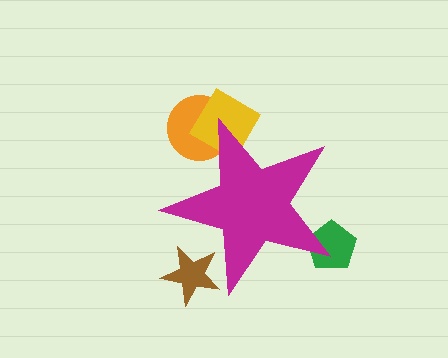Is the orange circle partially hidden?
Yes, the orange circle is partially hidden behind the magenta star.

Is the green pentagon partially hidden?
Yes, the green pentagon is partially hidden behind the magenta star.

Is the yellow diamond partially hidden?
Yes, the yellow diamond is partially hidden behind the magenta star.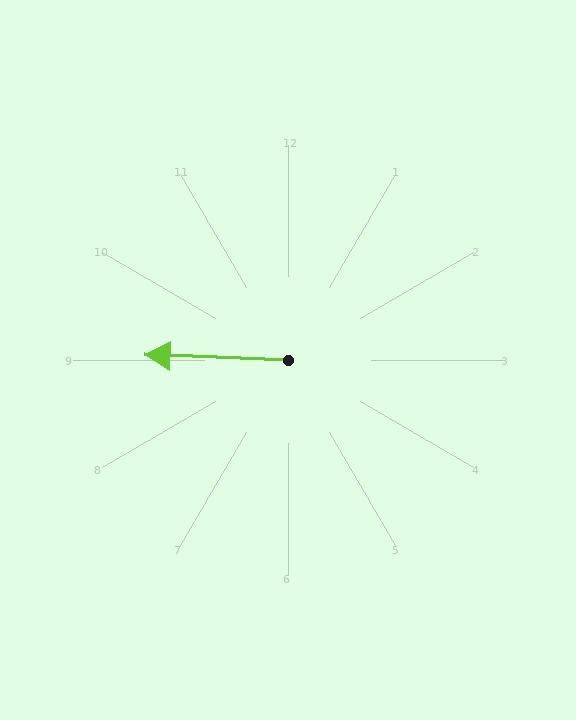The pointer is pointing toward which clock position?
Roughly 9 o'clock.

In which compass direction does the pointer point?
West.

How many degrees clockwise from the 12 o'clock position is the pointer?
Approximately 272 degrees.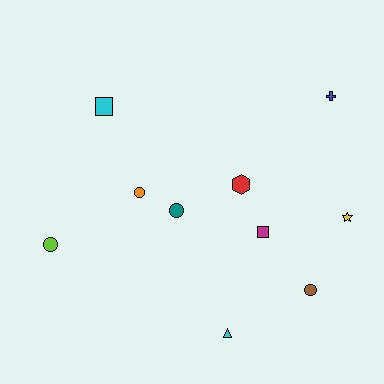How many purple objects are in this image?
There are no purple objects.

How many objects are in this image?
There are 10 objects.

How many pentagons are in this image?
There are no pentagons.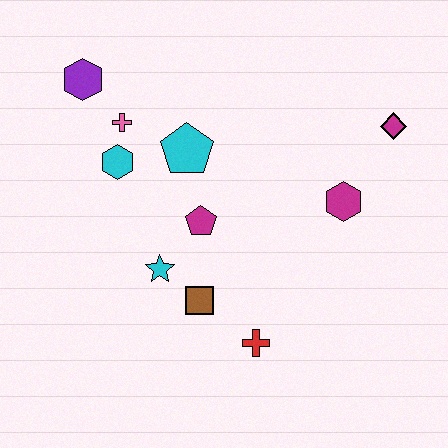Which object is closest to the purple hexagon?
The pink cross is closest to the purple hexagon.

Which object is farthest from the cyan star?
The magenta diamond is farthest from the cyan star.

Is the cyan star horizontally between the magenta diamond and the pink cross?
Yes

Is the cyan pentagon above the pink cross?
No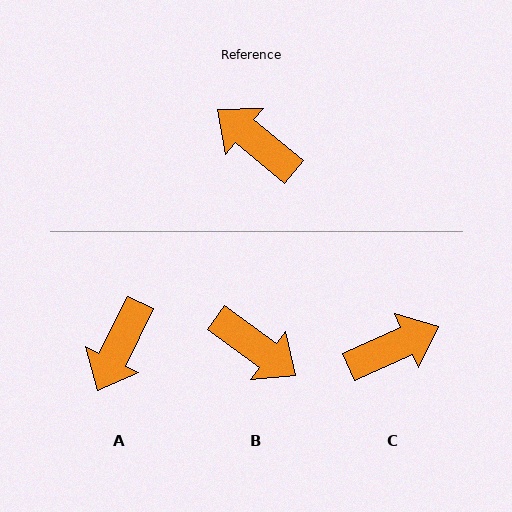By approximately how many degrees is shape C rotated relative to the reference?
Approximately 117 degrees clockwise.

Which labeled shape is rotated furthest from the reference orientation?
B, about 177 degrees away.